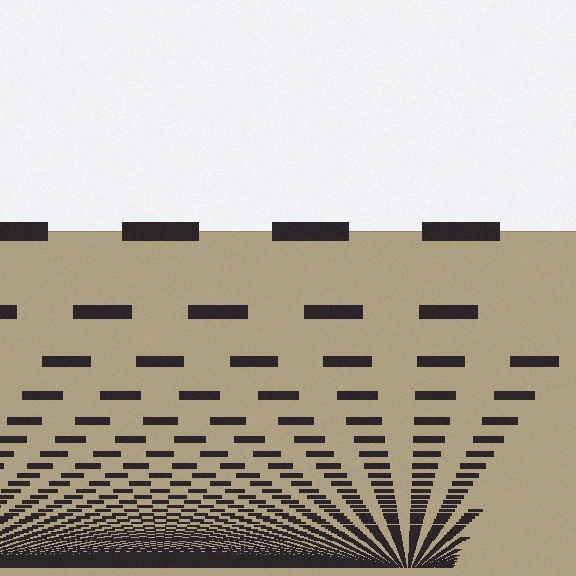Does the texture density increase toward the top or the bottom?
Density increases toward the bottom.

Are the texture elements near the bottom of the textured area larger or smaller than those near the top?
Smaller. The gradient is inverted — elements near the bottom are smaller and denser.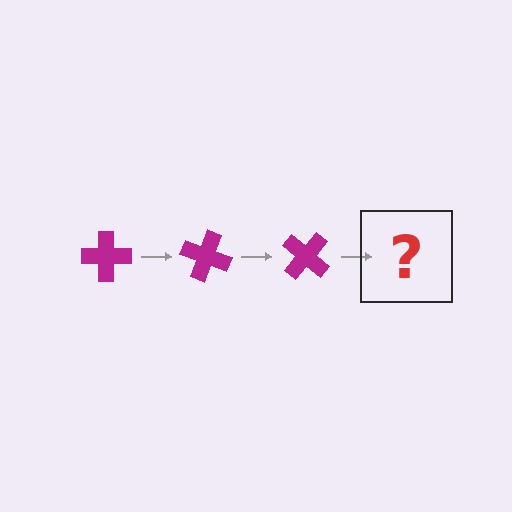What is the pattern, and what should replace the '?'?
The pattern is that the cross rotates 20 degrees each step. The '?' should be a magenta cross rotated 60 degrees.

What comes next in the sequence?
The next element should be a magenta cross rotated 60 degrees.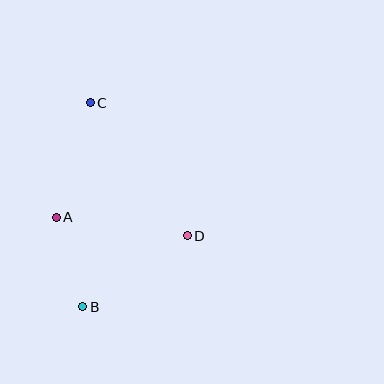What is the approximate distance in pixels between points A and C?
The distance between A and C is approximately 120 pixels.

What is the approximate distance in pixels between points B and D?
The distance between B and D is approximately 126 pixels.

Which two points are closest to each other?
Points A and B are closest to each other.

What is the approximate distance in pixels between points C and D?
The distance between C and D is approximately 165 pixels.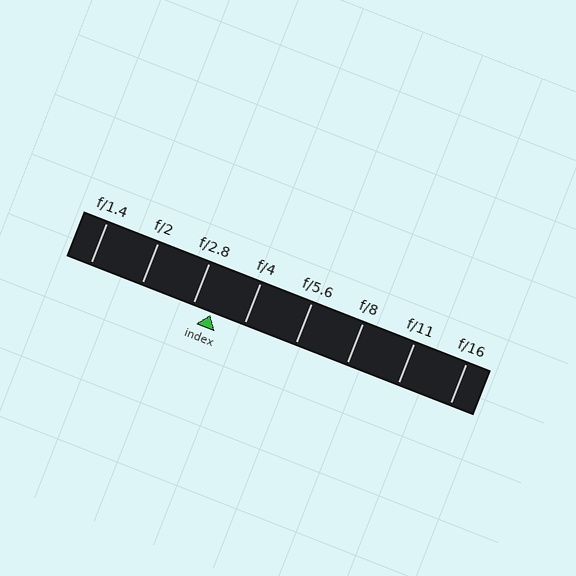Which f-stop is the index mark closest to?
The index mark is closest to f/2.8.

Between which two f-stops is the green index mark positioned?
The index mark is between f/2.8 and f/4.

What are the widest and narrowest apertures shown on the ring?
The widest aperture shown is f/1.4 and the narrowest is f/16.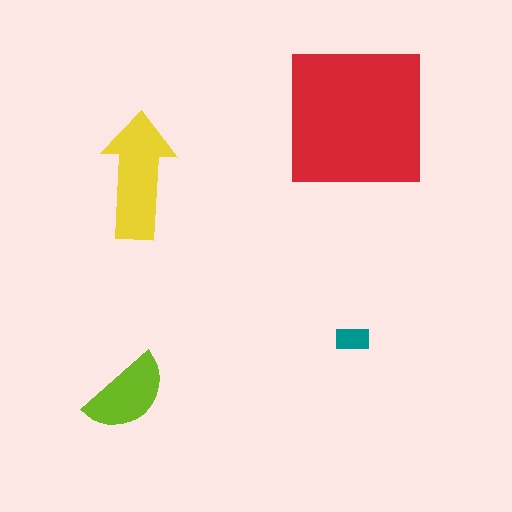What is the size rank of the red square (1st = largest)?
1st.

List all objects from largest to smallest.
The red square, the yellow arrow, the lime semicircle, the teal rectangle.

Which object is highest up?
The red square is topmost.